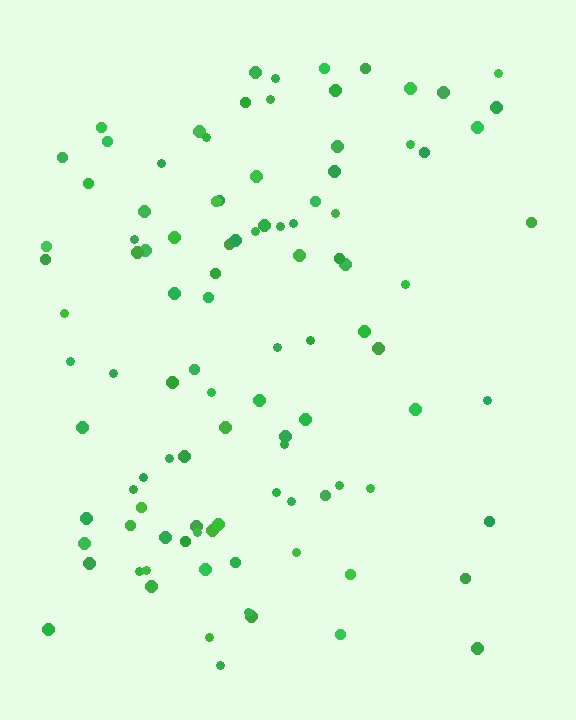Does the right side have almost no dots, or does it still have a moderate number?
Still a moderate number, just noticeably fewer than the left.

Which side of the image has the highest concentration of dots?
The left.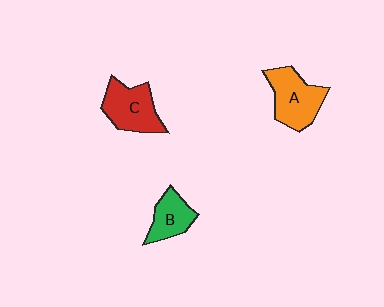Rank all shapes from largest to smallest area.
From largest to smallest: A (orange), C (red), B (green).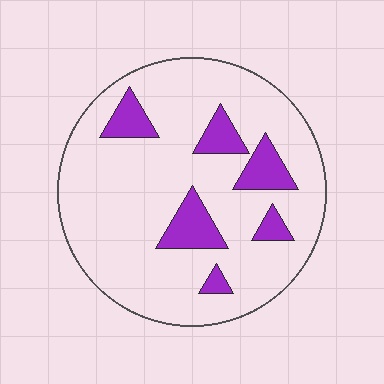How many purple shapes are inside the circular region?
6.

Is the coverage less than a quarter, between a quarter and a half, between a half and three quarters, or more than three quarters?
Less than a quarter.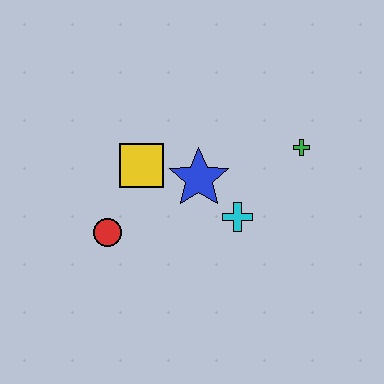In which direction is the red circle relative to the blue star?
The red circle is to the left of the blue star.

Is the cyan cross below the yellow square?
Yes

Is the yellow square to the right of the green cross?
No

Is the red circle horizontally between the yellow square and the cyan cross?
No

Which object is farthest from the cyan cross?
The red circle is farthest from the cyan cross.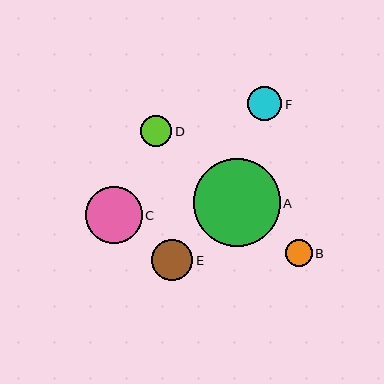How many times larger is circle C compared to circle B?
Circle C is approximately 2.1 times the size of circle B.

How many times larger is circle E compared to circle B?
Circle E is approximately 1.6 times the size of circle B.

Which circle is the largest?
Circle A is the largest with a size of approximately 87 pixels.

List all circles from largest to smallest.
From largest to smallest: A, C, E, F, D, B.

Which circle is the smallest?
Circle B is the smallest with a size of approximately 27 pixels.